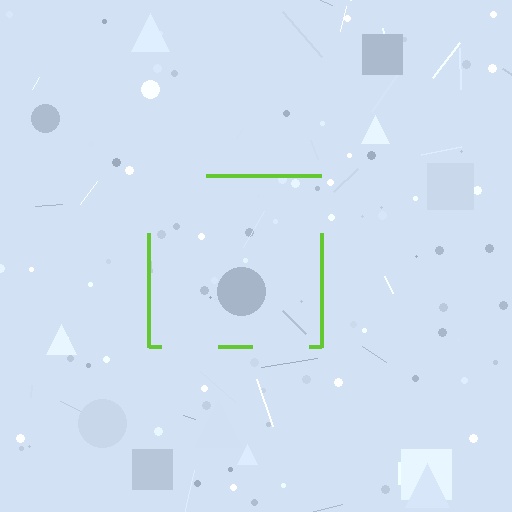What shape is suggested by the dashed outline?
The dashed outline suggests a square.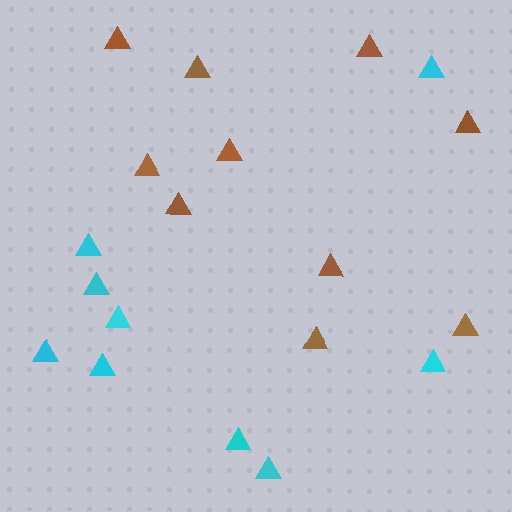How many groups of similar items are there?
There are 2 groups: one group of cyan triangles (9) and one group of brown triangles (10).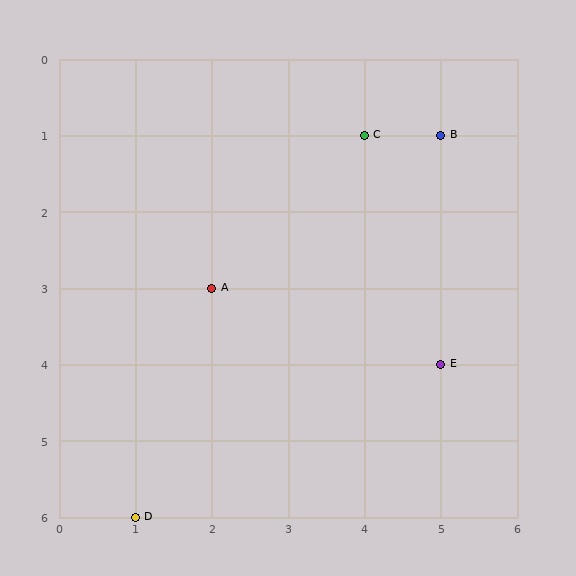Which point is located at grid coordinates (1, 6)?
Point D is at (1, 6).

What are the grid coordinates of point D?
Point D is at grid coordinates (1, 6).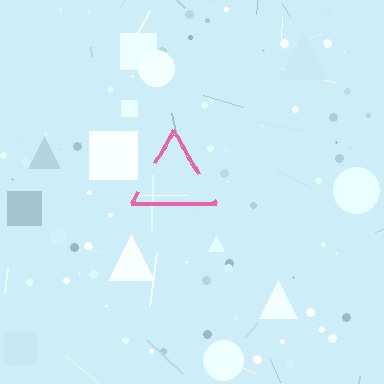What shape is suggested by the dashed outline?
The dashed outline suggests a triangle.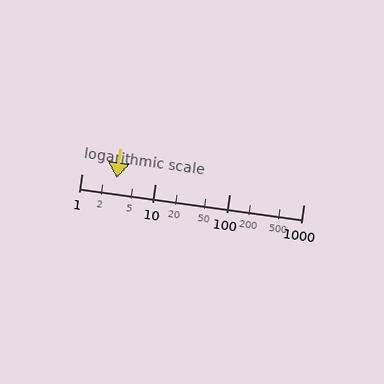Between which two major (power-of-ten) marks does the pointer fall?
The pointer is between 1 and 10.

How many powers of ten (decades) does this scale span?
The scale spans 3 decades, from 1 to 1000.